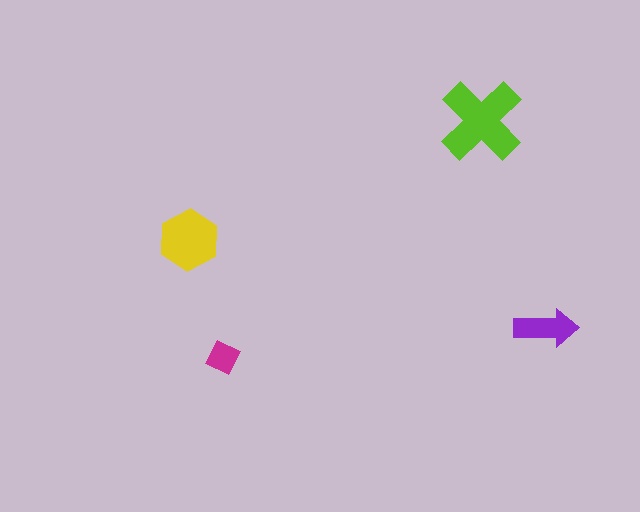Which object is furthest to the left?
The yellow hexagon is leftmost.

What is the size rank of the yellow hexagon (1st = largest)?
2nd.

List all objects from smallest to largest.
The magenta square, the purple arrow, the yellow hexagon, the lime cross.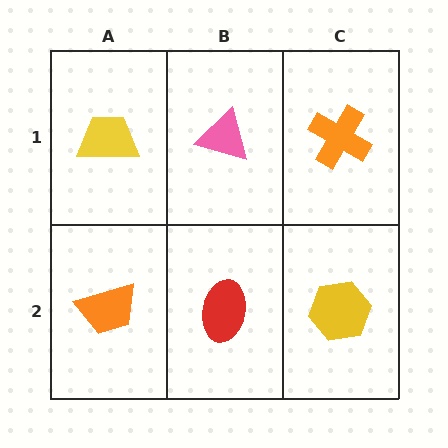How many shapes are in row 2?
3 shapes.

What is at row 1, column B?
A pink triangle.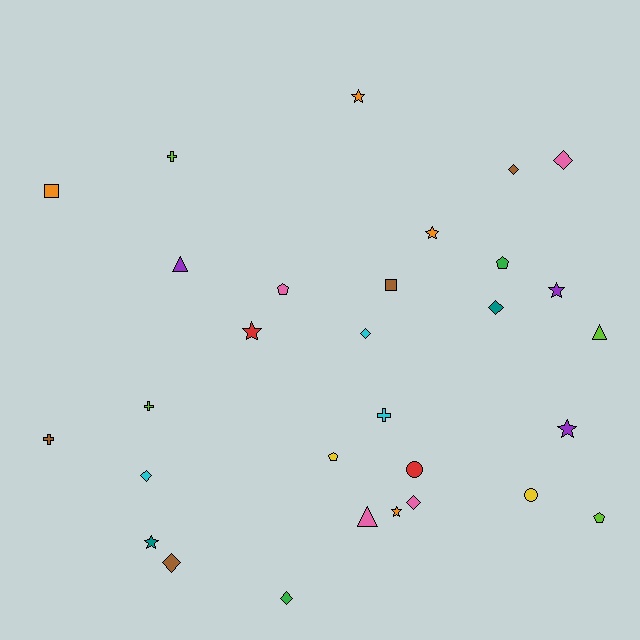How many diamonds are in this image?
There are 8 diamonds.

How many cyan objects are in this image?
There are 3 cyan objects.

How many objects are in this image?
There are 30 objects.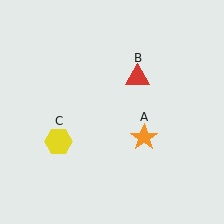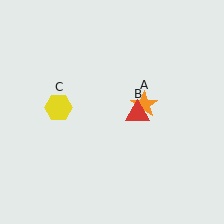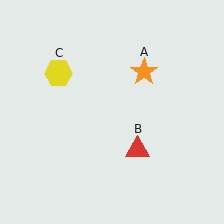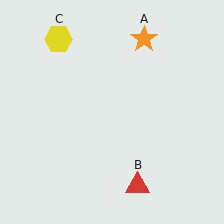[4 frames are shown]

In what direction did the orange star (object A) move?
The orange star (object A) moved up.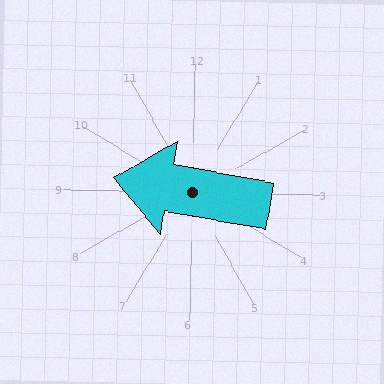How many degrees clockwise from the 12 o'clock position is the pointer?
Approximately 279 degrees.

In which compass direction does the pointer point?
West.